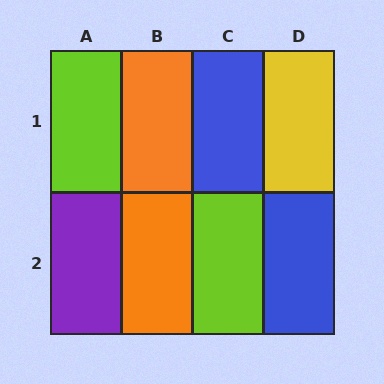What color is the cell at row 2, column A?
Purple.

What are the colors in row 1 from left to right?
Lime, orange, blue, yellow.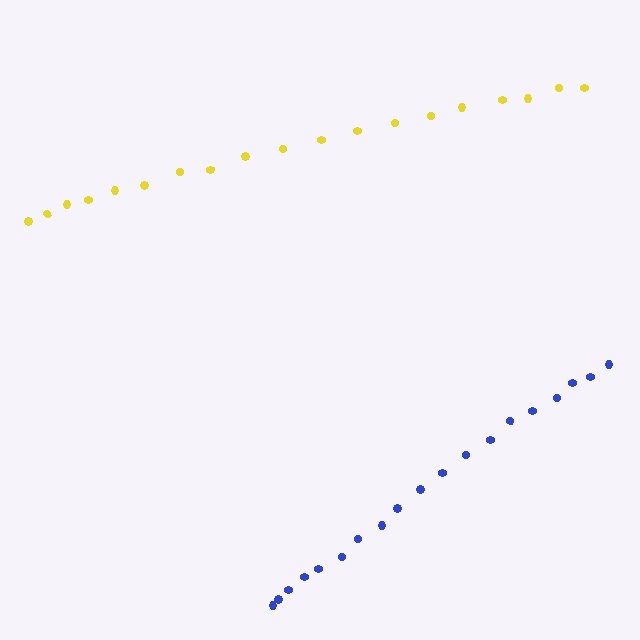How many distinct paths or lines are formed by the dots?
There are 2 distinct paths.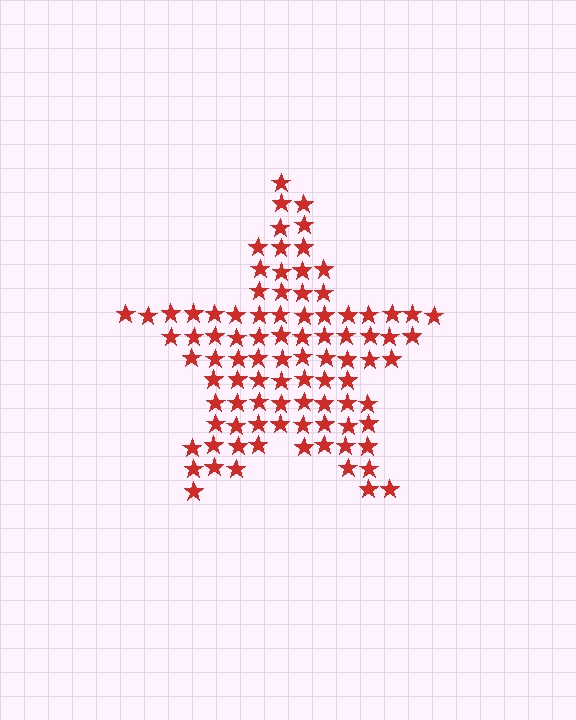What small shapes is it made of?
It is made of small stars.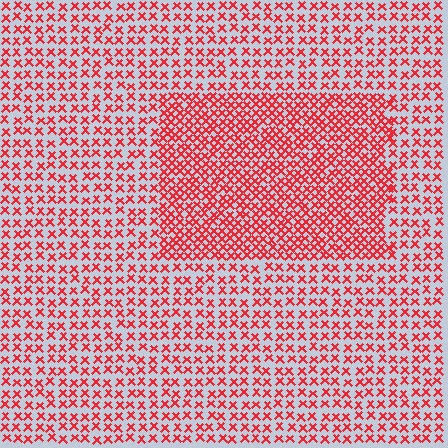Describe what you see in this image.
The image contains small red elements arranged at two different densities. A rectangle-shaped region is visible where the elements are more densely packed than the surrounding area.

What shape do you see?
I see a rectangle.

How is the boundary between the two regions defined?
The boundary is defined by a change in element density (approximately 1.8x ratio). All elements are the same color, size, and shape.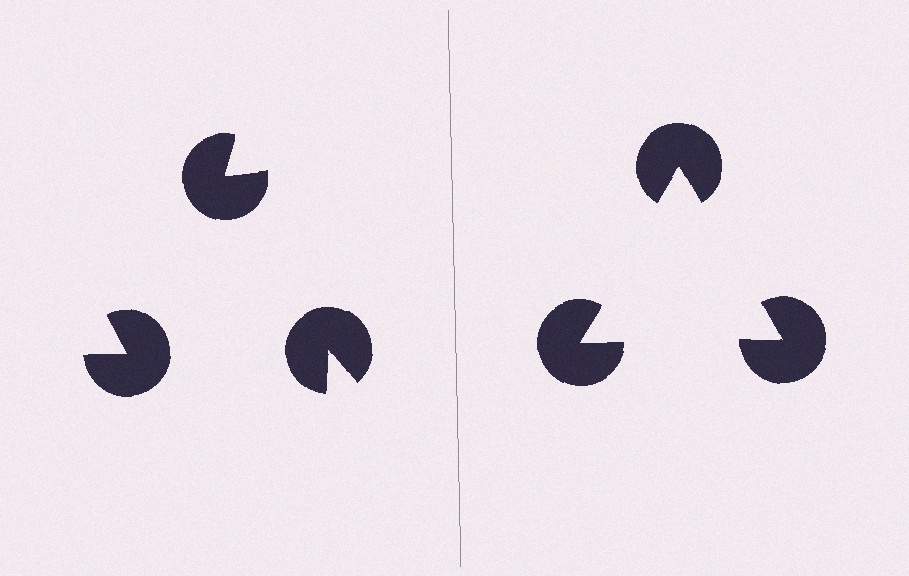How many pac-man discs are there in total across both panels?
6 — 3 on each side.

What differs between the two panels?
The pac-man discs are positioned identically on both sides; only the wedge orientations differ. On the right they align to a triangle; on the left they are misaligned.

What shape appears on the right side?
An illusory triangle.